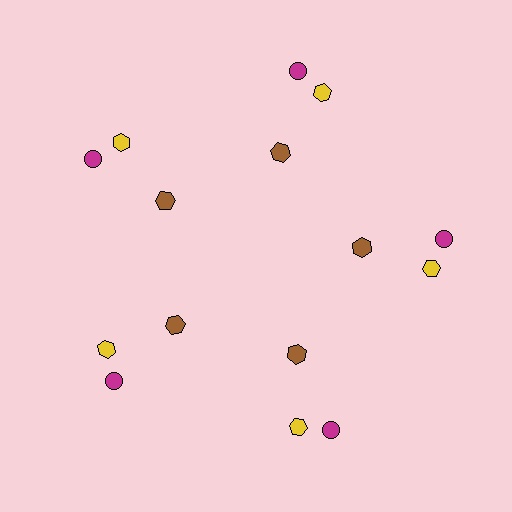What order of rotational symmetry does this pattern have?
This pattern has 5-fold rotational symmetry.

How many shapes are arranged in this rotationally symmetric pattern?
There are 15 shapes, arranged in 5 groups of 3.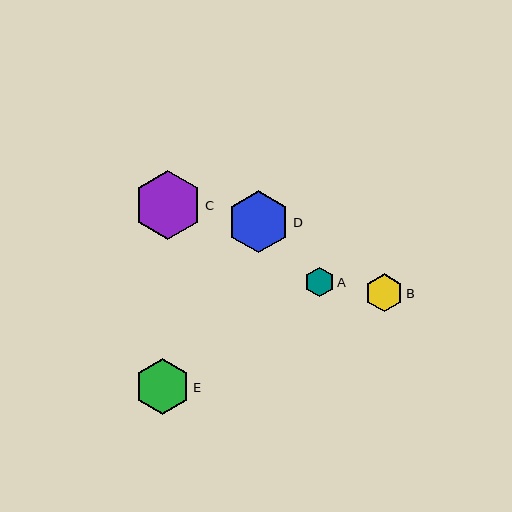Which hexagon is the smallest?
Hexagon A is the smallest with a size of approximately 29 pixels.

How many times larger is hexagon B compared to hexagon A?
Hexagon B is approximately 1.3 times the size of hexagon A.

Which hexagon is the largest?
Hexagon C is the largest with a size of approximately 69 pixels.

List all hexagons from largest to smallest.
From largest to smallest: C, D, E, B, A.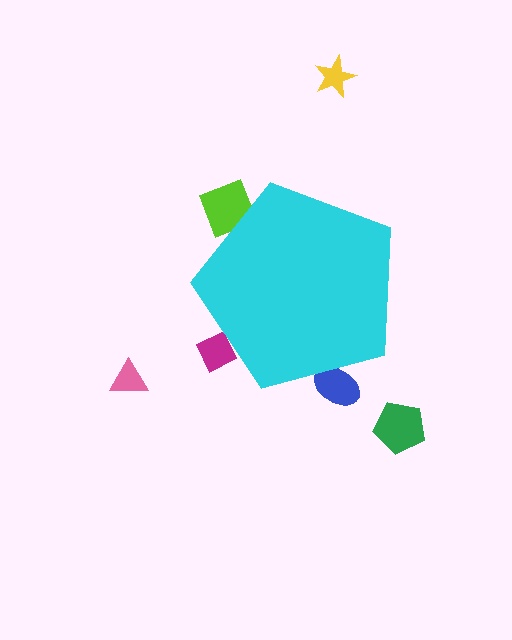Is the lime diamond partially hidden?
Yes, the lime diamond is partially hidden behind the cyan pentagon.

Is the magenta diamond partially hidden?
Yes, the magenta diamond is partially hidden behind the cyan pentagon.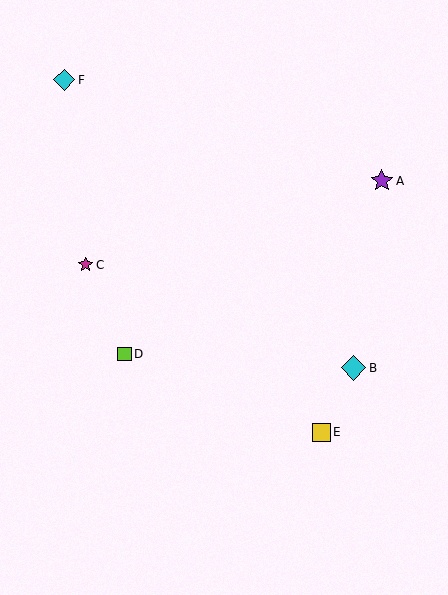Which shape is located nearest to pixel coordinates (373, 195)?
The purple star (labeled A) at (382, 181) is nearest to that location.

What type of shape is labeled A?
Shape A is a purple star.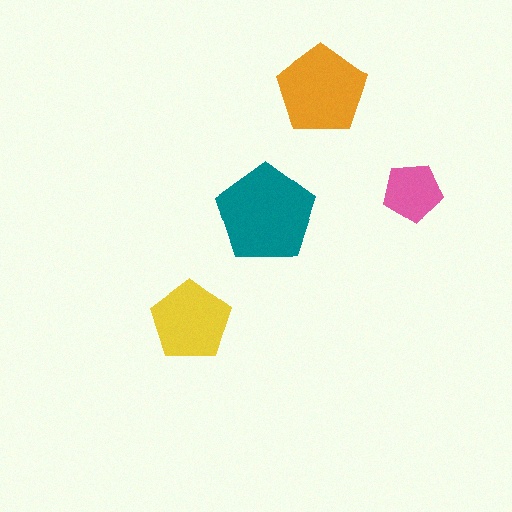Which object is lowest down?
The yellow pentagon is bottommost.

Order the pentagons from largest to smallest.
the teal one, the orange one, the yellow one, the pink one.